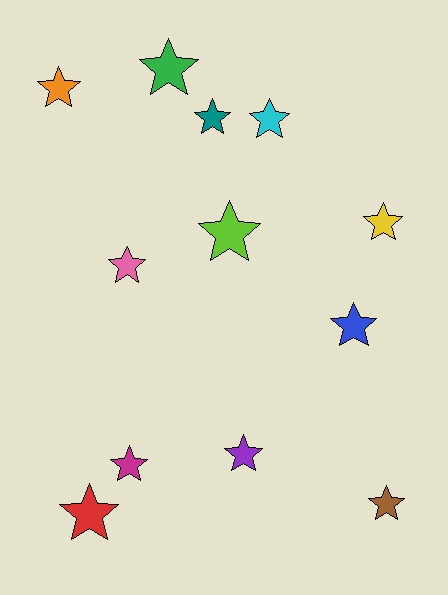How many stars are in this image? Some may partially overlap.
There are 12 stars.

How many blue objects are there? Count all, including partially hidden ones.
There is 1 blue object.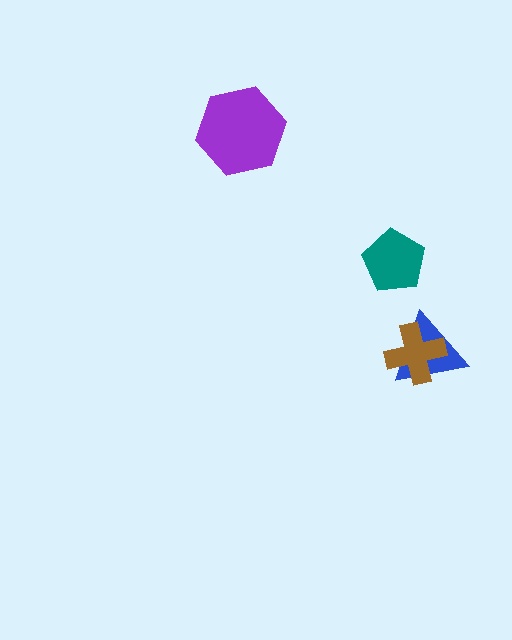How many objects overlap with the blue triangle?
1 object overlaps with the blue triangle.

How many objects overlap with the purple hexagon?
0 objects overlap with the purple hexagon.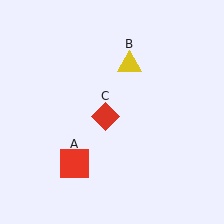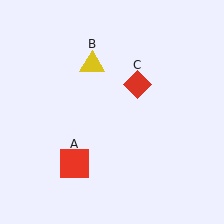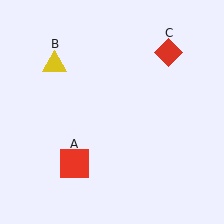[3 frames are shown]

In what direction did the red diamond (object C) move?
The red diamond (object C) moved up and to the right.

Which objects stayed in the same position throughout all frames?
Red square (object A) remained stationary.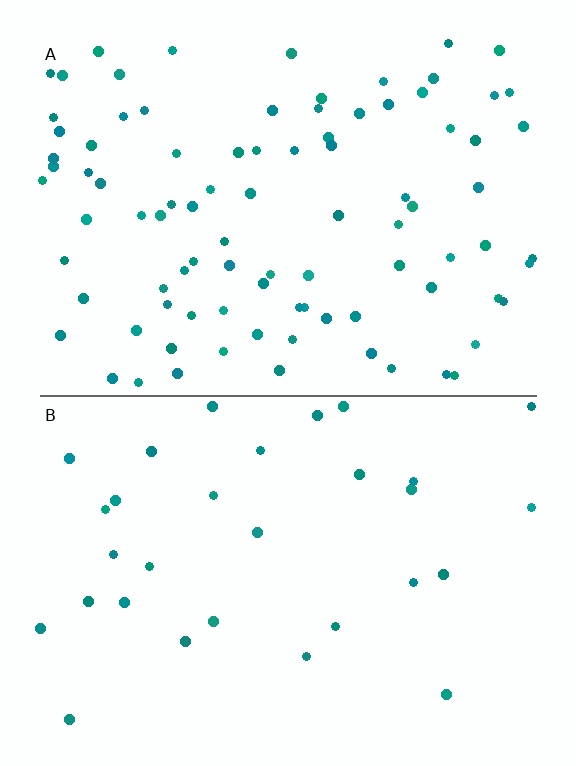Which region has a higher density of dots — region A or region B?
A (the top).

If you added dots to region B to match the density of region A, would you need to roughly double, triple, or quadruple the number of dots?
Approximately triple.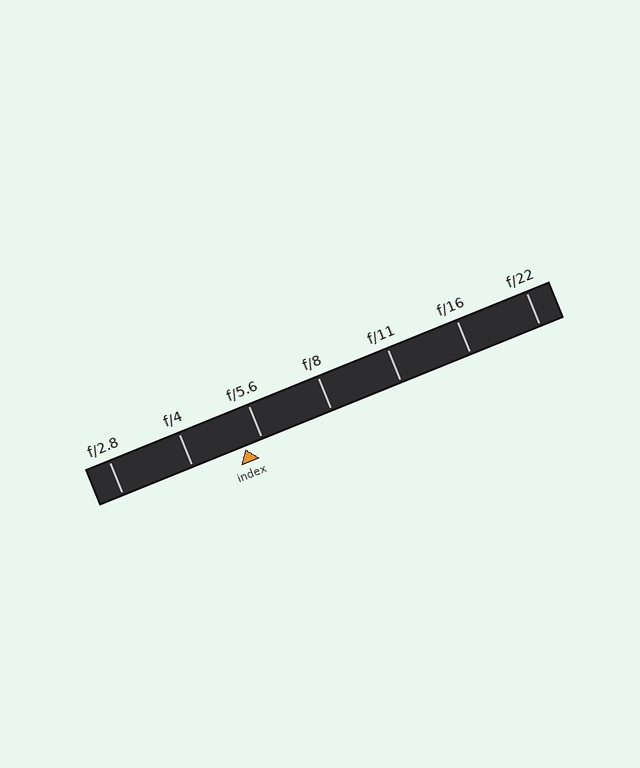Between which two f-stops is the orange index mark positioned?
The index mark is between f/4 and f/5.6.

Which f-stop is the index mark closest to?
The index mark is closest to f/5.6.